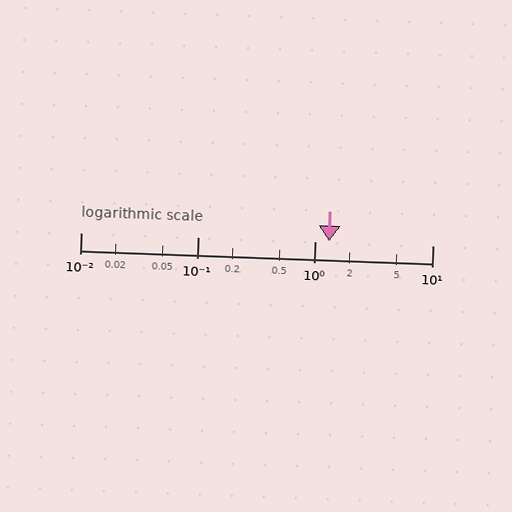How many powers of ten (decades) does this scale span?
The scale spans 3 decades, from 0.01 to 10.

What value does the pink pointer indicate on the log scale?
The pointer indicates approximately 1.3.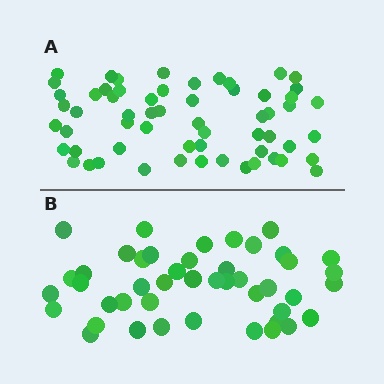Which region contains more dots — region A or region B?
Region A (the top region) has more dots.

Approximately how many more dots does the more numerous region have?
Region A has approximately 15 more dots than region B.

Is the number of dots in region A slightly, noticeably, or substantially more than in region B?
Region A has noticeably more, but not dramatically so. The ratio is roughly 1.3 to 1.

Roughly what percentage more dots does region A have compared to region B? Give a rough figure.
About 35% more.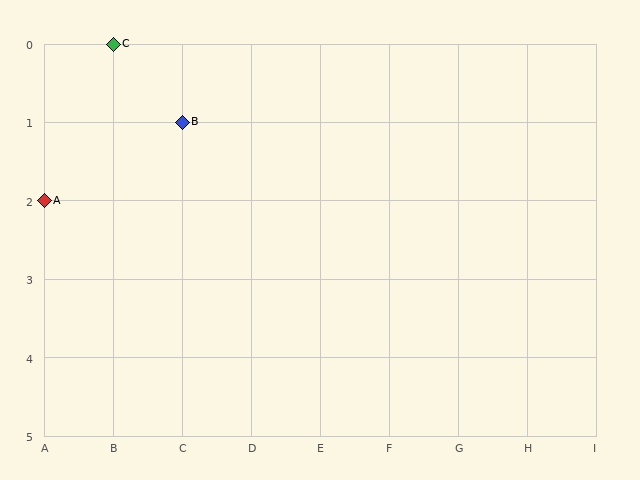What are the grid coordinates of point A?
Point A is at grid coordinates (A, 2).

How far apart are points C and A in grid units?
Points C and A are 1 column and 2 rows apart (about 2.2 grid units diagonally).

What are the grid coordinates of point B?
Point B is at grid coordinates (C, 1).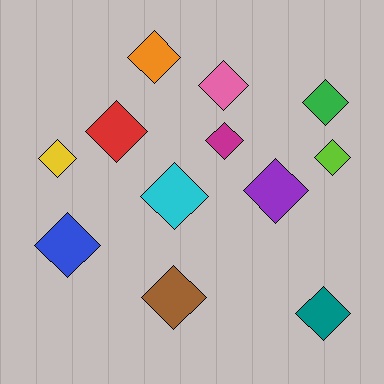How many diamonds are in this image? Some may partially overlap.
There are 12 diamonds.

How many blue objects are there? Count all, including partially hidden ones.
There is 1 blue object.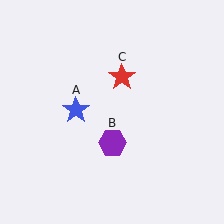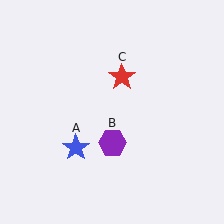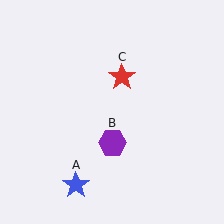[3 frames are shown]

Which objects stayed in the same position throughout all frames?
Purple hexagon (object B) and red star (object C) remained stationary.